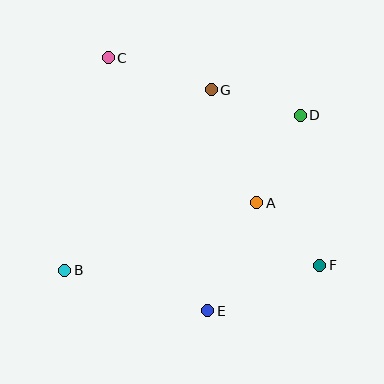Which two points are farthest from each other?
Points C and F are farthest from each other.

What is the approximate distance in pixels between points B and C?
The distance between B and C is approximately 217 pixels.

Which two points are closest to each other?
Points A and F are closest to each other.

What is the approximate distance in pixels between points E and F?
The distance between E and F is approximately 121 pixels.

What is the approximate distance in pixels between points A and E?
The distance between A and E is approximately 119 pixels.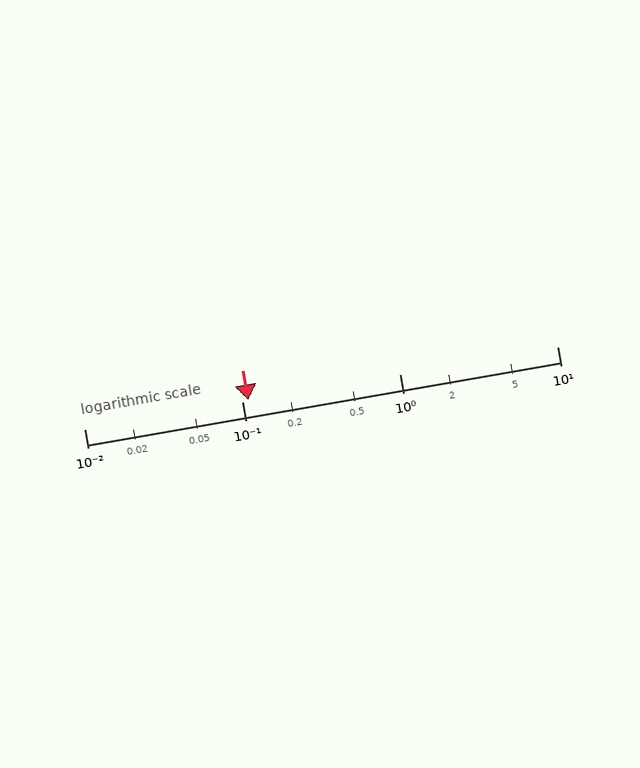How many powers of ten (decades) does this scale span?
The scale spans 3 decades, from 0.01 to 10.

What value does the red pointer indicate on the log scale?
The pointer indicates approximately 0.11.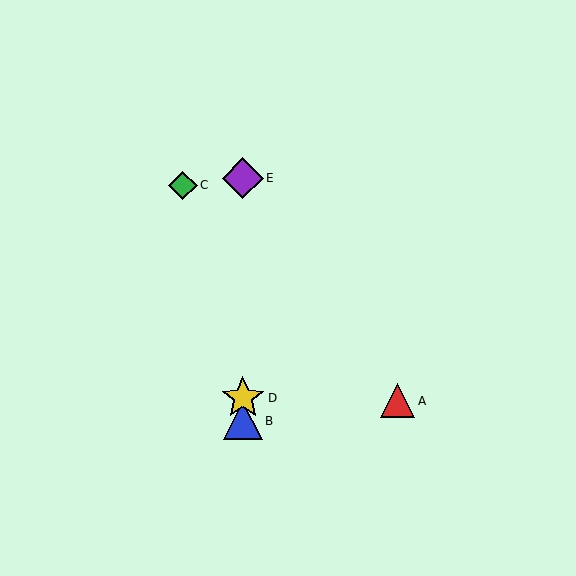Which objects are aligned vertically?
Objects B, D, E are aligned vertically.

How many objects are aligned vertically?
3 objects (B, D, E) are aligned vertically.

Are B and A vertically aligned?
No, B is at x≈243 and A is at x≈398.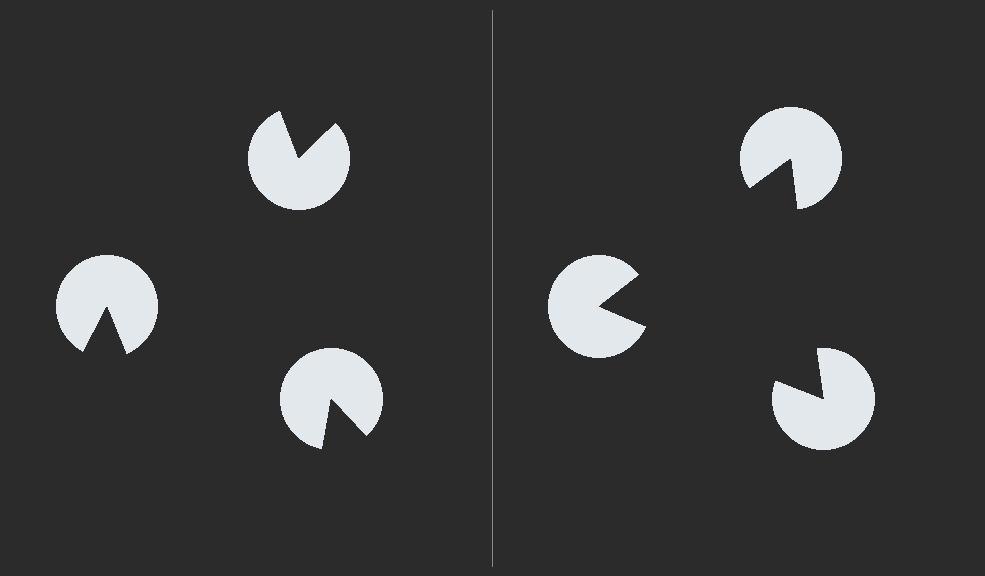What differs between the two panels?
The pac-man discs are positioned identically on both sides; only the wedge orientations differ. On the right they align to a triangle; on the left they are misaligned.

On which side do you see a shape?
An illusory triangle appears on the right side. On the left side the wedge cuts are rotated, so no coherent shape forms.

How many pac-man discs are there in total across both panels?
6 — 3 on each side.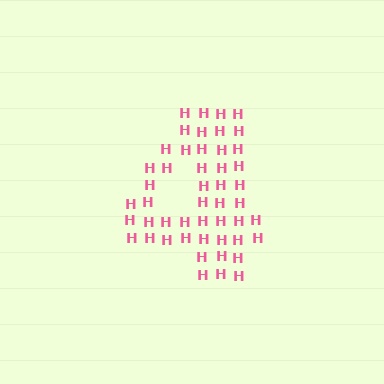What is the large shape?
The large shape is the digit 4.